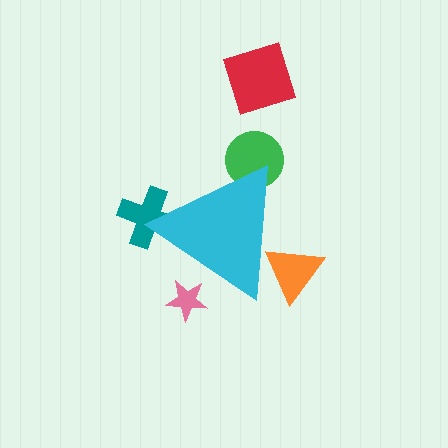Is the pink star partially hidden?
Yes, the pink star is partially hidden behind the cyan triangle.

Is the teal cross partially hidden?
Yes, the teal cross is partially hidden behind the cyan triangle.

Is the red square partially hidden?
No, the red square is fully visible.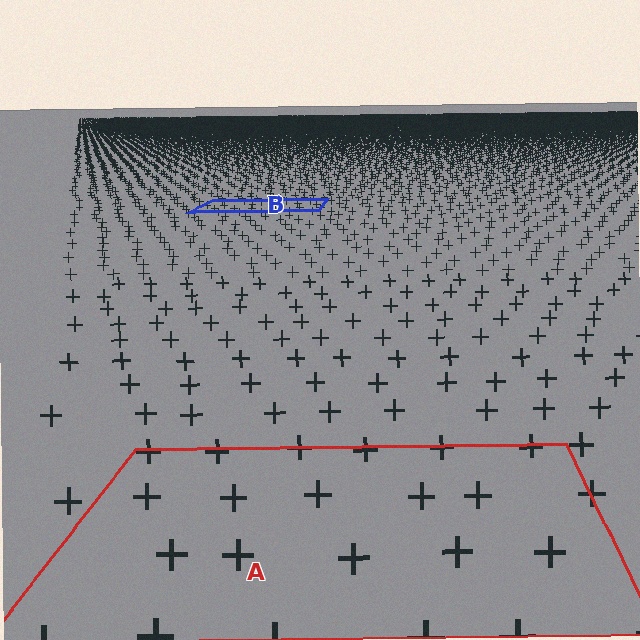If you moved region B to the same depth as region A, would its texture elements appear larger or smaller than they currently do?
They would appear larger. At a closer depth, the same texture elements are projected at a bigger on-screen size.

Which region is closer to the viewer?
Region A is closer. The texture elements there are larger and more spread out.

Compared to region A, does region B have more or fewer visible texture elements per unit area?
Region B has more texture elements per unit area — they are packed more densely because it is farther away.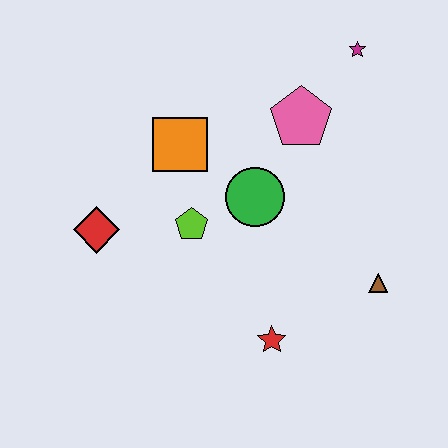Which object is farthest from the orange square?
The brown triangle is farthest from the orange square.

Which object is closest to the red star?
The brown triangle is closest to the red star.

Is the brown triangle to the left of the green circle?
No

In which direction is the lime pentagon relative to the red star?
The lime pentagon is above the red star.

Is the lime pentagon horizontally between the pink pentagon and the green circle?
No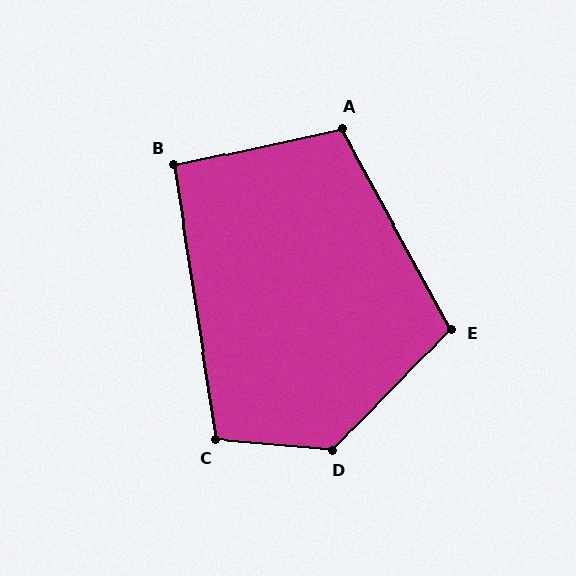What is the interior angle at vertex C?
Approximately 104 degrees (obtuse).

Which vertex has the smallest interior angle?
B, at approximately 93 degrees.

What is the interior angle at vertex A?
Approximately 106 degrees (obtuse).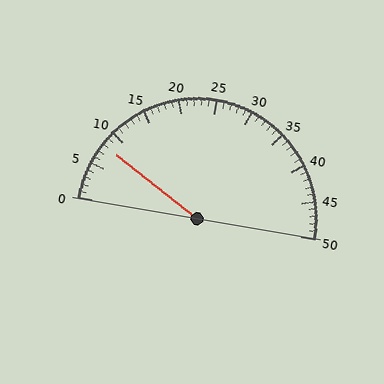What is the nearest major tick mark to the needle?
The nearest major tick mark is 10.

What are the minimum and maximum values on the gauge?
The gauge ranges from 0 to 50.